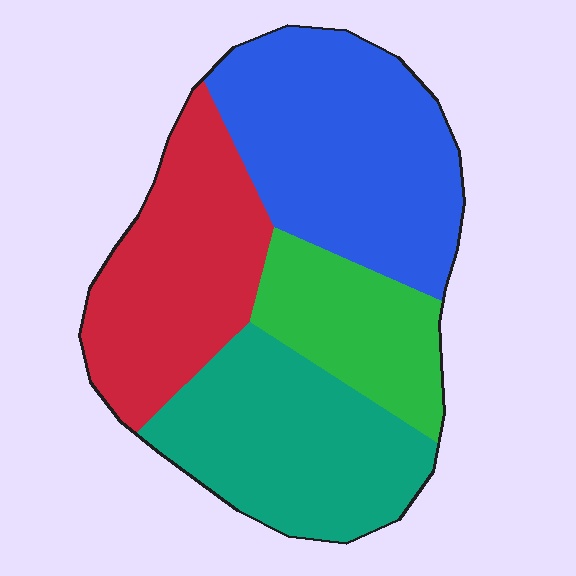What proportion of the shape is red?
Red covers roughly 25% of the shape.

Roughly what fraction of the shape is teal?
Teal takes up about one quarter (1/4) of the shape.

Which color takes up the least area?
Green, at roughly 15%.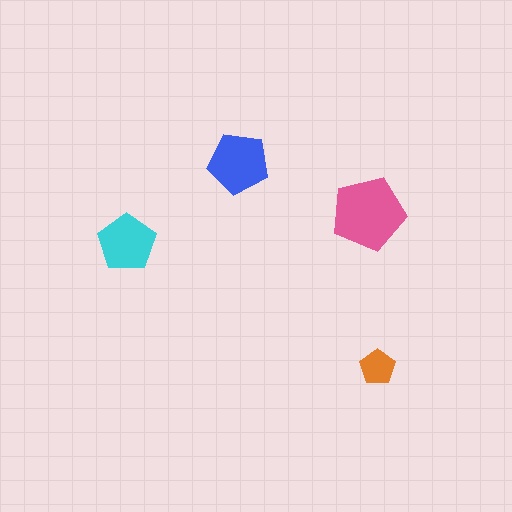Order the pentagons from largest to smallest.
the pink one, the blue one, the cyan one, the orange one.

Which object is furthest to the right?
The orange pentagon is rightmost.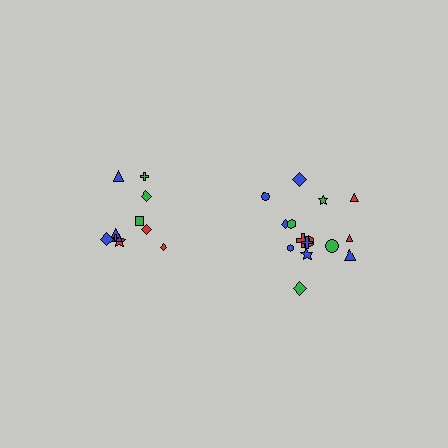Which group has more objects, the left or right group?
The right group.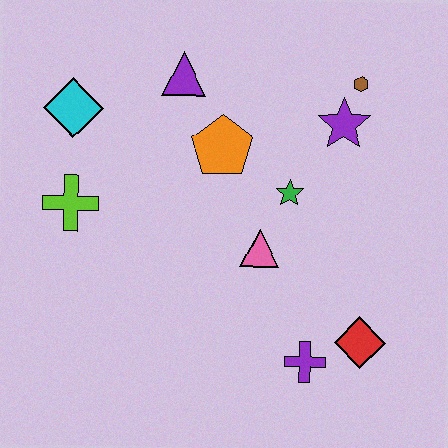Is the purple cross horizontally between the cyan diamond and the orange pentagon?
No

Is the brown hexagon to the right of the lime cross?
Yes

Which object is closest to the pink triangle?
The green star is closest to the pink triangle.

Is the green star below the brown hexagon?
Yes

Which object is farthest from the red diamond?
The cyan diamond is farthest from the red diamond.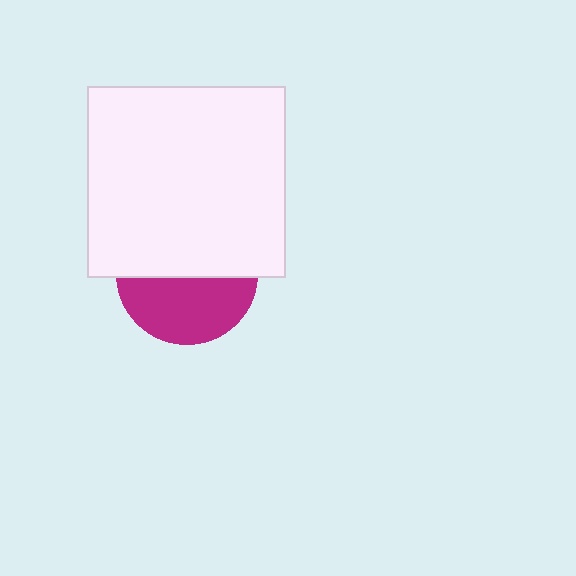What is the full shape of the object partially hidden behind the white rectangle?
The partially hidden object is a magenta circle.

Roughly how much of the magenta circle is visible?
About half of it is visible (roughly 47%).